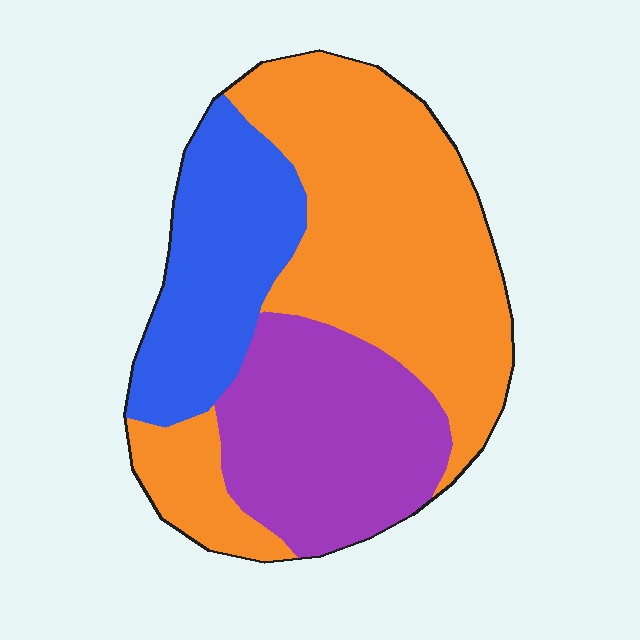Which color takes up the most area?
Orange, at roughly 50%.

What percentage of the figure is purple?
Purple takes up between a sixth and a third of the figure.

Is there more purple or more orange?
Orange.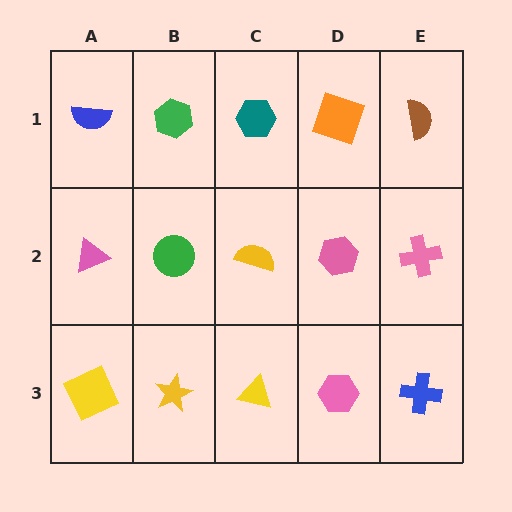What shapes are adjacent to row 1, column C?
A yellow semicircle (row 2, column C), a green hexagon (row 1, column B), an orange square (row 1, column D).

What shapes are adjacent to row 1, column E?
A pink cross (row 2, column E), an orange square (row 1, column D).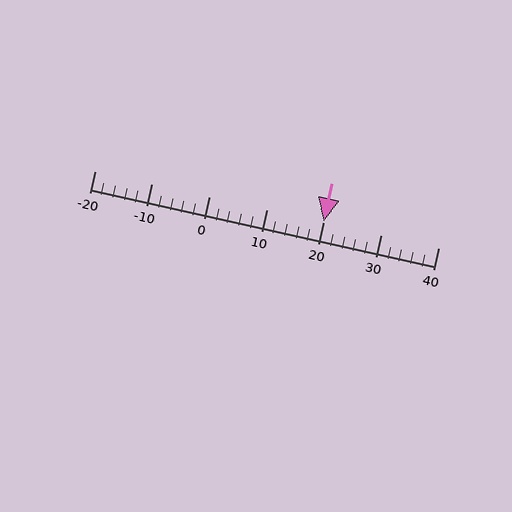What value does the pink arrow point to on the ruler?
The pink arrow points to approximately 20.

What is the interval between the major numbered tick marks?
The major tick marks are spaced 10 units apart.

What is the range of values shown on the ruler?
The ruler shows values from -20 to 40.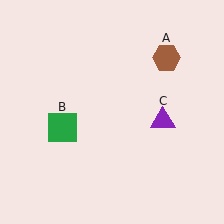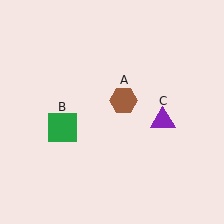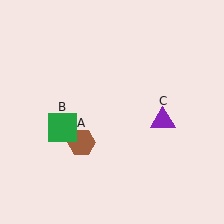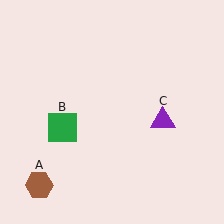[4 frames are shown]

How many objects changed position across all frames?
1 object changed position: brown hexagon (object A).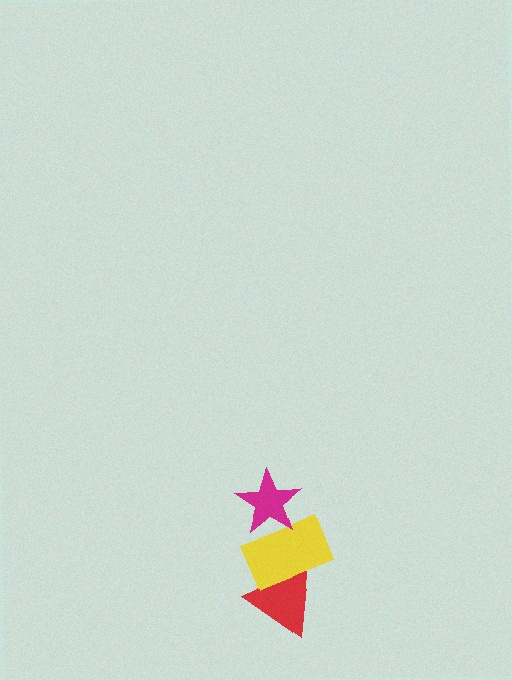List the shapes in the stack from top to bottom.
From top to bottom: the magenta star, the yellow rectangle, the red triangle.